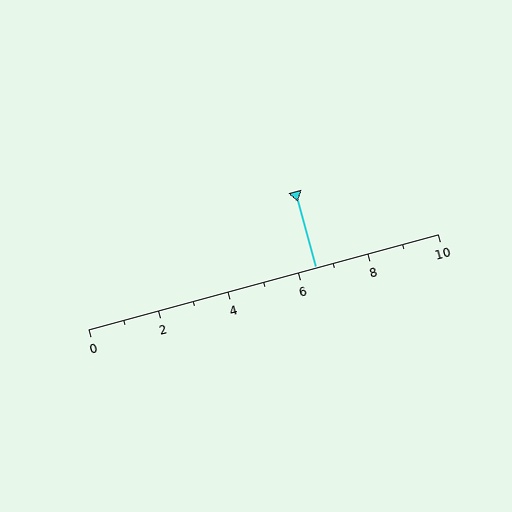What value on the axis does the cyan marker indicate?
The marker indicates approximately 6.5.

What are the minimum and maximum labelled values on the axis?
The axis runs from 0 to 10.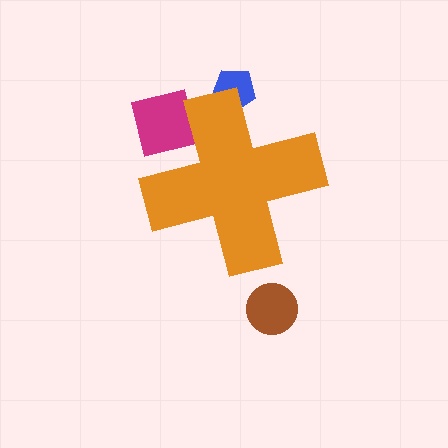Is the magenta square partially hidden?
Yes, the magenta square is partially hidden behind the orange cross.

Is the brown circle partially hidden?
No, the brown circle is fully visible.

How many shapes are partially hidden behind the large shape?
2 shapes are partially hidden.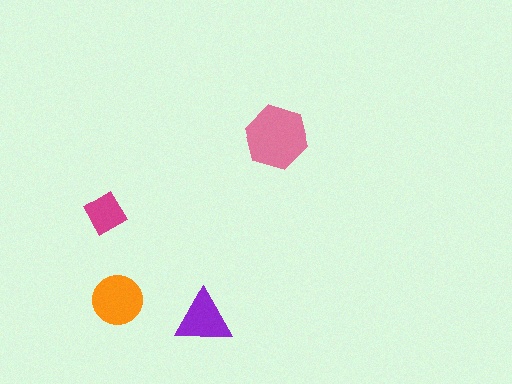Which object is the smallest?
The magenta diamond.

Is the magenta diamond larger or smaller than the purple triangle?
Smaller.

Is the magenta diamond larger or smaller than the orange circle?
Smaller.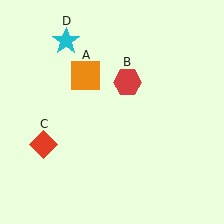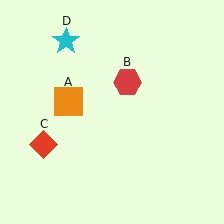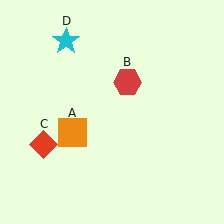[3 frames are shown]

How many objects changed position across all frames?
1 object changed position: orange square (object A).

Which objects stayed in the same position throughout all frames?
Red hexagon (object B) and red diamond (object C) and cyan star (object D) remained stationary.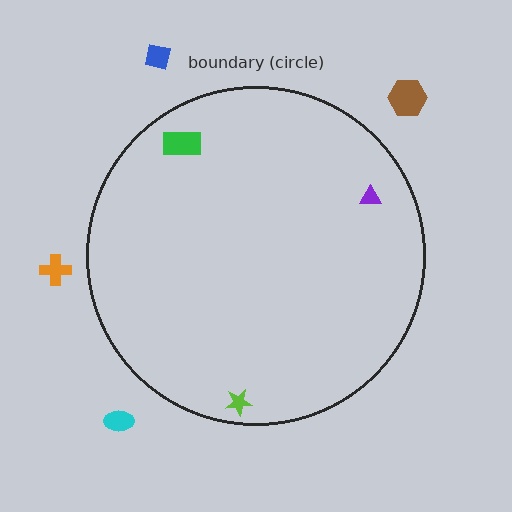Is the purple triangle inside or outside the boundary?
Inside.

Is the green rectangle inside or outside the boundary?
Inside.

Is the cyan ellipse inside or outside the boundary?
Outside.